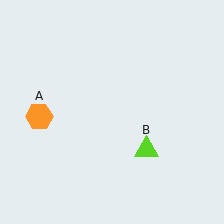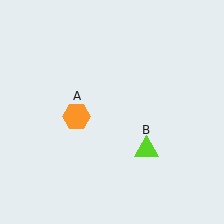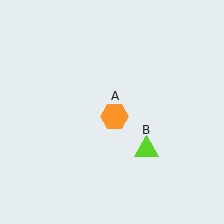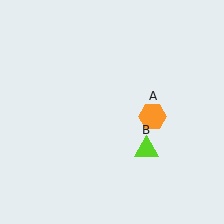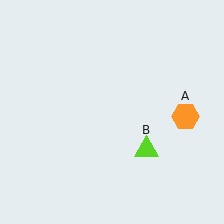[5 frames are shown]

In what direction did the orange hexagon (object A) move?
The orange hexagon (object A) moved right.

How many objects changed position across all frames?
1 object changed position: orange hexagon (object A).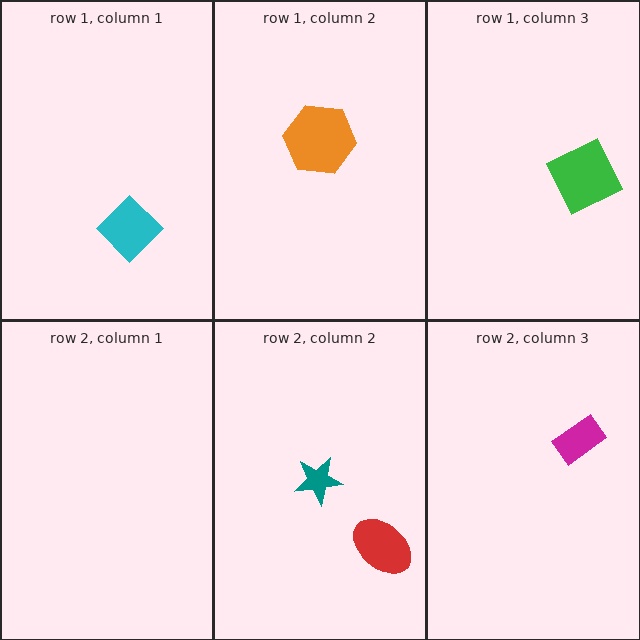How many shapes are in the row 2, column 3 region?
1.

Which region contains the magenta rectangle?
The row 2, column 3 region.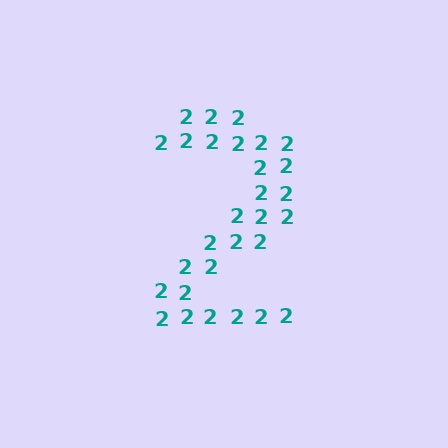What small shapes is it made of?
It is made of small digit 2's.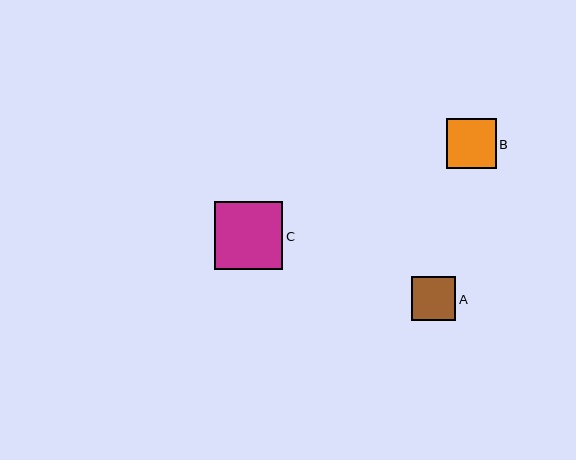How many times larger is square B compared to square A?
Square B is approximately 1.1 times the size of square A.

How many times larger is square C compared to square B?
Square C is approximately 1.4 times the size of square B.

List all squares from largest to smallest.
From largest to smallest: C, B, A.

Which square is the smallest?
Square A is the smallest with a size of approximately 44 pixels.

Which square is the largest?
Square C is the largest with a size of approximately 68 pixels.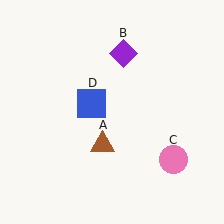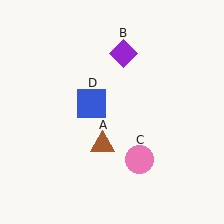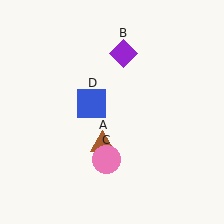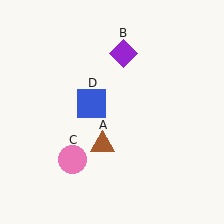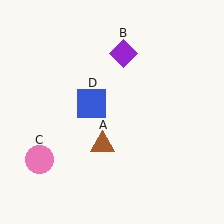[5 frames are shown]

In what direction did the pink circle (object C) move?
The pink circle (object C) moved left.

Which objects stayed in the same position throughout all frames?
Brown triangle (object A) and purple diamond (object B) and blue square (object D) remained stationary.